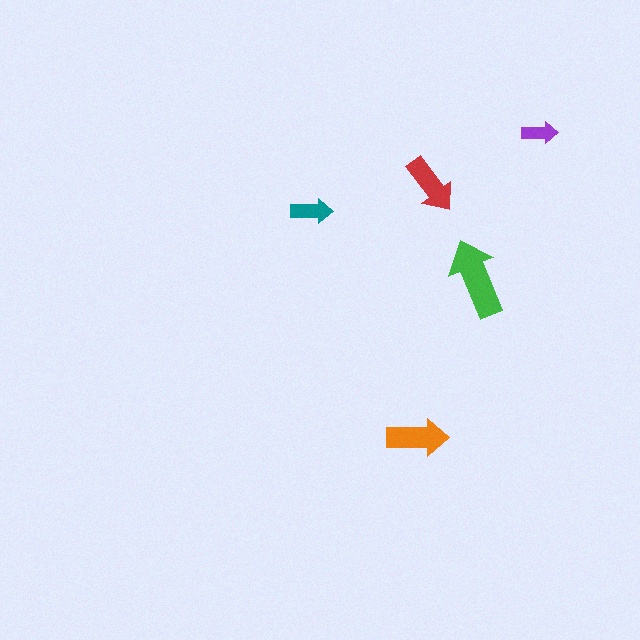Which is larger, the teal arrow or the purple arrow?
The teal one.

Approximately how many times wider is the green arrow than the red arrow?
About 1.5 times wider.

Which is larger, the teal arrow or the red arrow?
The red one.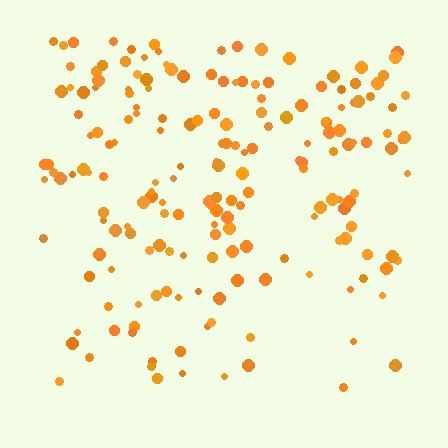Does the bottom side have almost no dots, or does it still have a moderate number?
Still a moderate number, just noticeably fewer than the top.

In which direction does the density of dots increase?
From bottom to top, with the top side densest.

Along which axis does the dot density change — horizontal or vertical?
Vertical.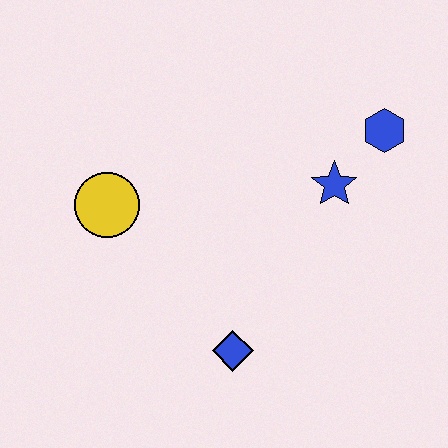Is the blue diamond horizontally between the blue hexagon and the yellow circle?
Yes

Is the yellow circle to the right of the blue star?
No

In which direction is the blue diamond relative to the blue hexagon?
The blue diamond is below the blue hexagon.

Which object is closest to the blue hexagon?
The blue star is closest to the blue hexagon.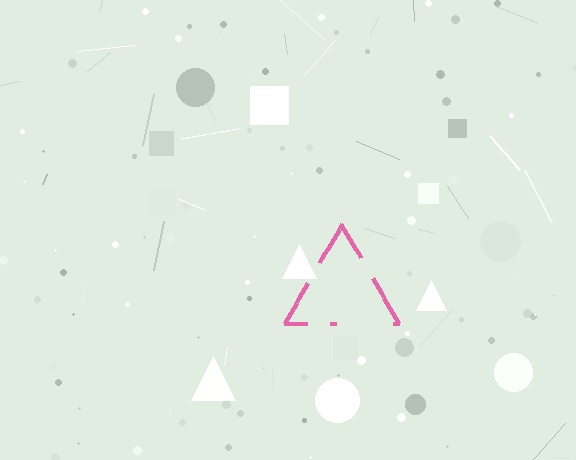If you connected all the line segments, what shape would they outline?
They would outline a triangle.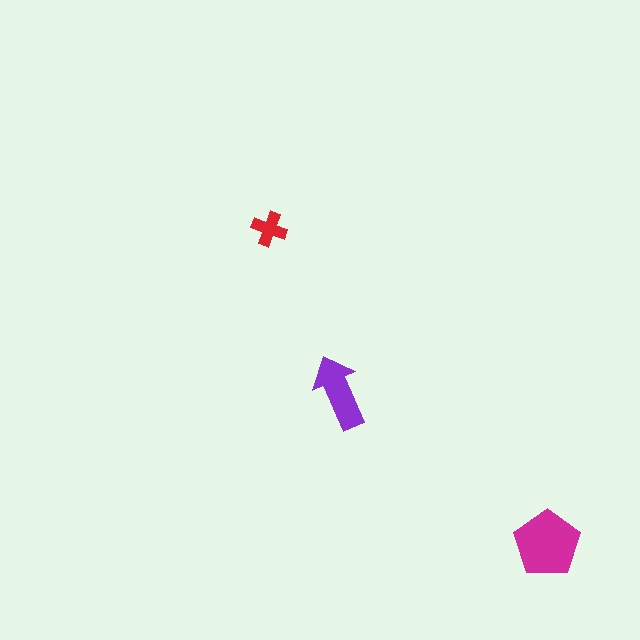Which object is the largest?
The magenta pentagon.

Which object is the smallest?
The red cross.